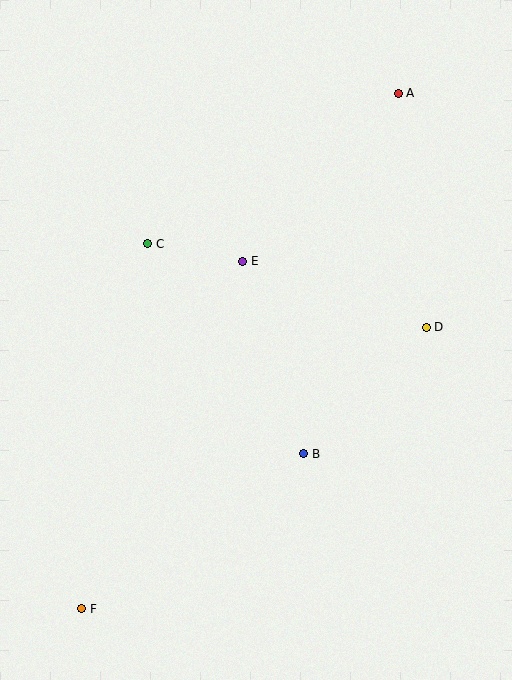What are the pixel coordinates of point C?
Point C is at (148, 244).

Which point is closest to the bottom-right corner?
Point B is closest to the bottom-right corner.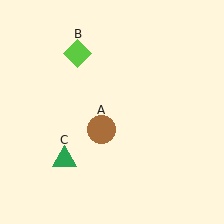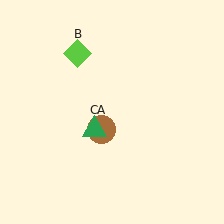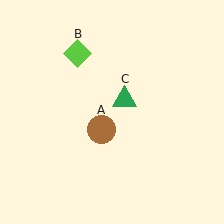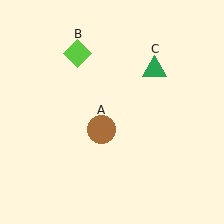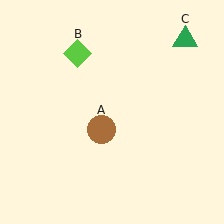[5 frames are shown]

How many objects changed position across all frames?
1 object changed position: green triangle (object C).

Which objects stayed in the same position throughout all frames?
Brown circle (object A) and lime diamond (object B) remained stationary.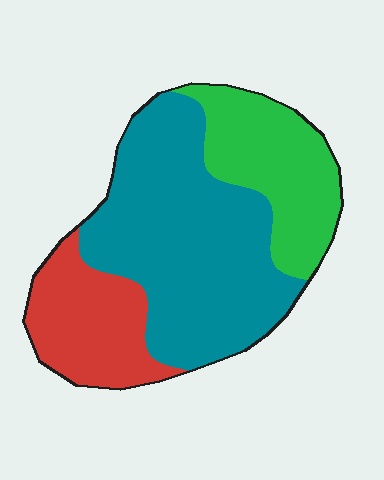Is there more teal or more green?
Teal.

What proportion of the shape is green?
Green takes up about one quarter (1/4) of the shape.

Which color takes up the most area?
Teal, at roughly 55%.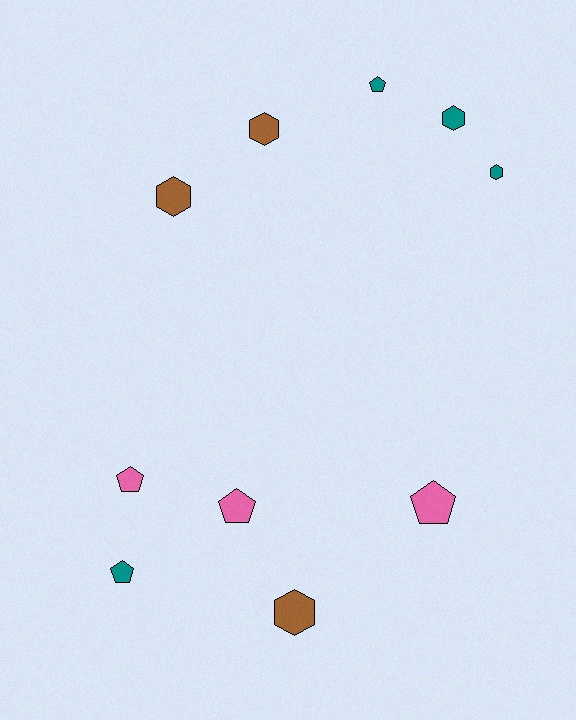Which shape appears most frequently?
Pentagon, with 5 objects.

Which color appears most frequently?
Teal, with 4 objects.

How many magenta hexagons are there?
There are no magenta hexagons.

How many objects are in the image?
There are 10 objects.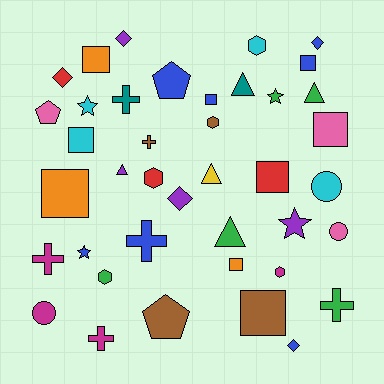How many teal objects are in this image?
There are 2 teal objects.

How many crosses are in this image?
There are 6 crosses.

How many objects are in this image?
There are 40 objects.